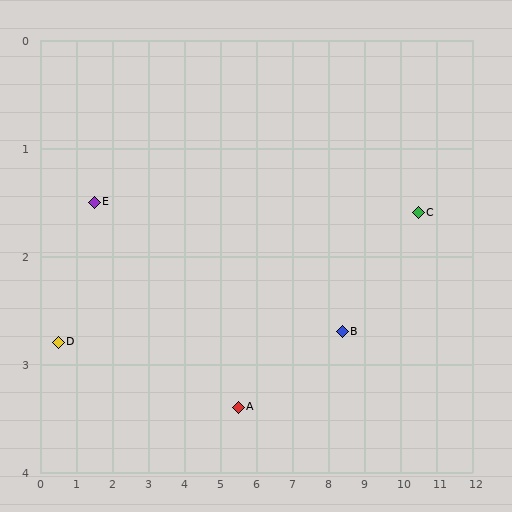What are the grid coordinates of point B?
Point B is at approximately (8.4, 2.7).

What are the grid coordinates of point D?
Point D is at approximately (0.5, 2.8).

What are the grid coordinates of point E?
Point E is at approximately (1.5, 1.5).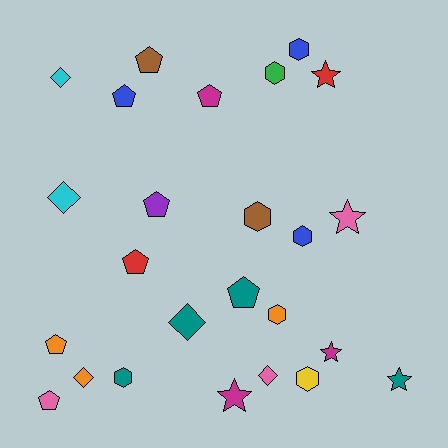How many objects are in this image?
There are 25 objects.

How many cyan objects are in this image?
There are 2 cyan objects.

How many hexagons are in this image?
There are 7 hexagons.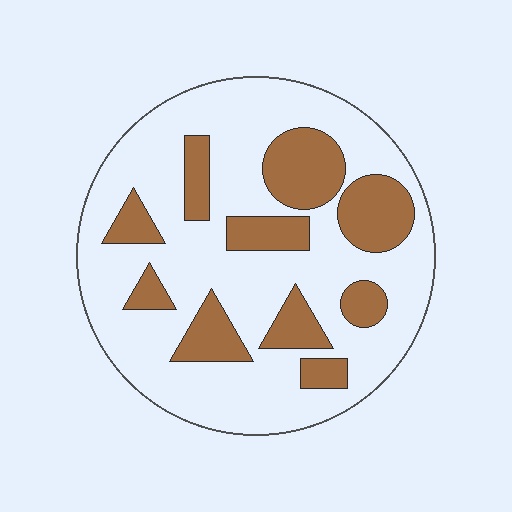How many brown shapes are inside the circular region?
10.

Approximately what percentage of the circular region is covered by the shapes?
Approximately 25%.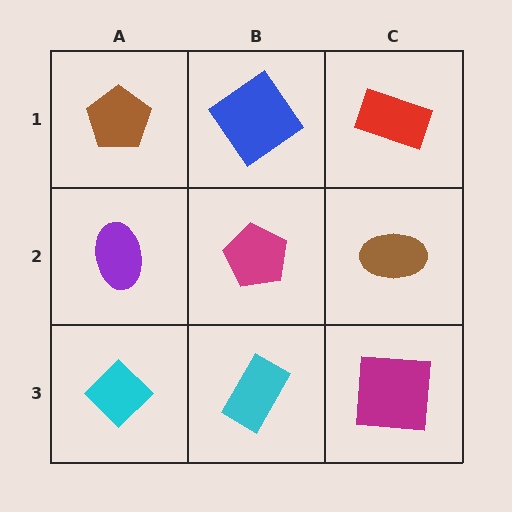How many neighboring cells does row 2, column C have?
3.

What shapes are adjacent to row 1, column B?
A magenta pentagon (row 2, column B), a brown pentagon (row 1, column A), a red rectangle (row 1, column C).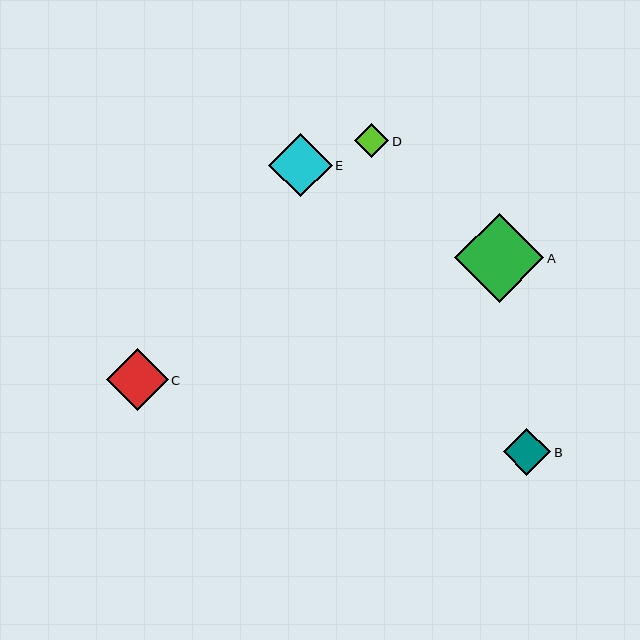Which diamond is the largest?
Diamond A is the largest with a size of approximately 89 pixels.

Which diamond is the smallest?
Diamond D is the smallest with a size of approximately 34 pixels.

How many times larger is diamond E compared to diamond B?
Diamond E is approximately 1.3 times the size of diamond B.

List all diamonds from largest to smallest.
From largest to smallest: A, E, C, B, D.